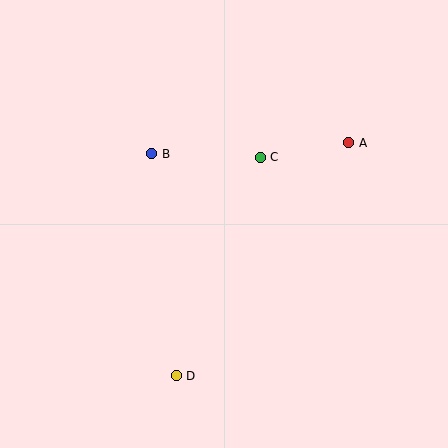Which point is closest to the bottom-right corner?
Point D is closest to the bottom-right corner.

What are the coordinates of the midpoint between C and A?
The midpoint between C and A is at (305, 150).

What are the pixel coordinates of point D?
Point D is at (176, 376).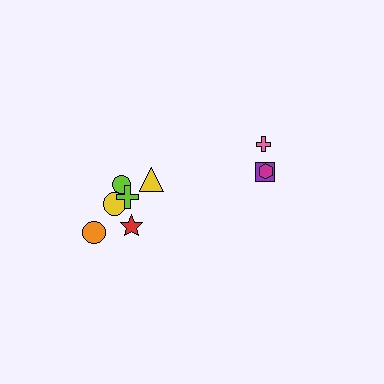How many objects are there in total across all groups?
There are 9 objects.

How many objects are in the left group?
There are 6 objects.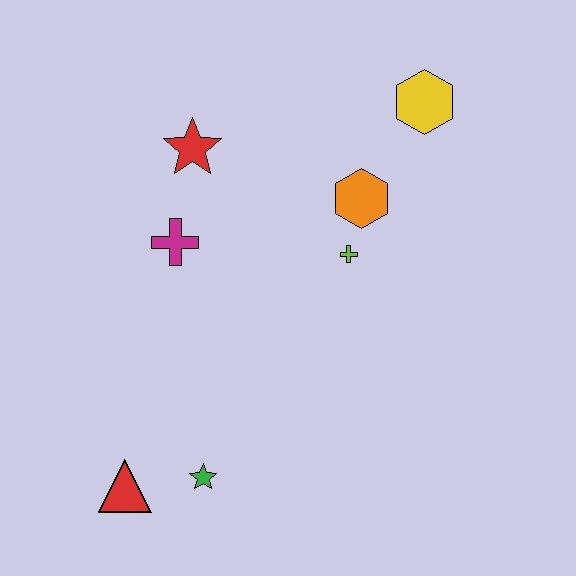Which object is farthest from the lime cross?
The red triangle is farthest from the lime cross.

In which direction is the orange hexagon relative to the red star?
The orange hexagon is to the right of the red star.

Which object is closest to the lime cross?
The orange hexagon is closest to the lime cross.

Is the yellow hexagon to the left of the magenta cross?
No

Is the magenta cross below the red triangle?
No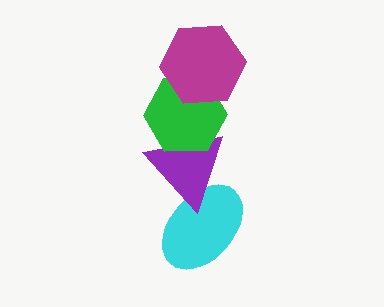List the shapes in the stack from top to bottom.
From top to bottom: the magenta hexagon, the green hexagon, the purple triangle, the cyan ellipse.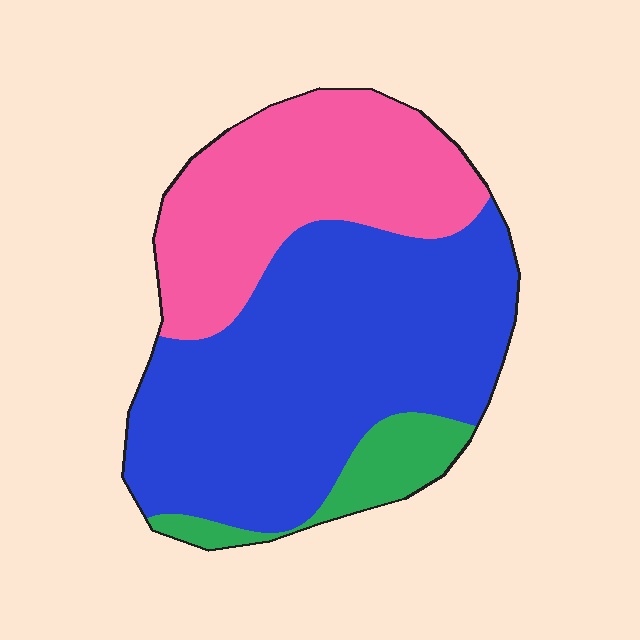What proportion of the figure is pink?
Pink covers around 35% of the figure.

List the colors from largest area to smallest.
From largest to smallest: blue, pink, green.